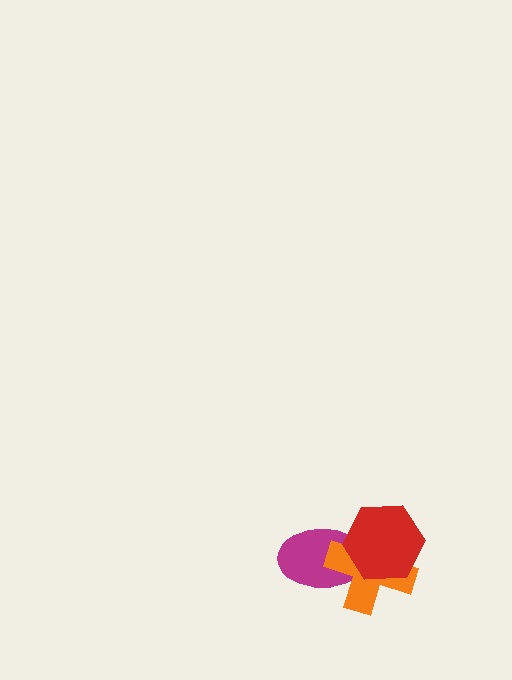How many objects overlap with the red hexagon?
2 objects overlap with the red hexagon.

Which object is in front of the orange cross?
The red hexagon is in front of the orange cross.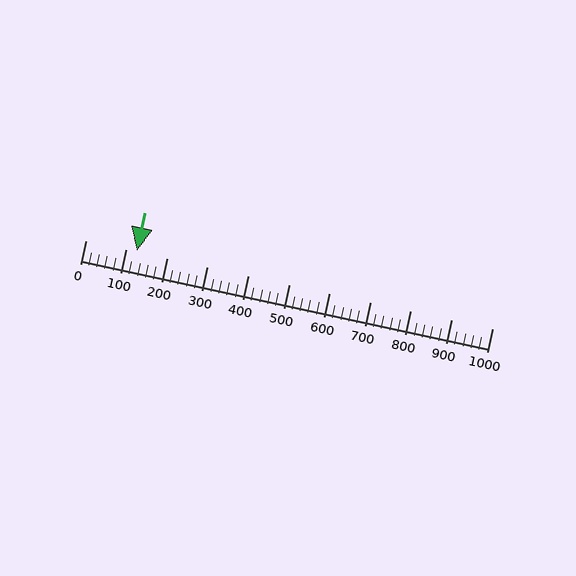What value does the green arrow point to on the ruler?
The green arrow points to approximately 125.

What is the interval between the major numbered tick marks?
The major tick marks are spaced 100 units apart.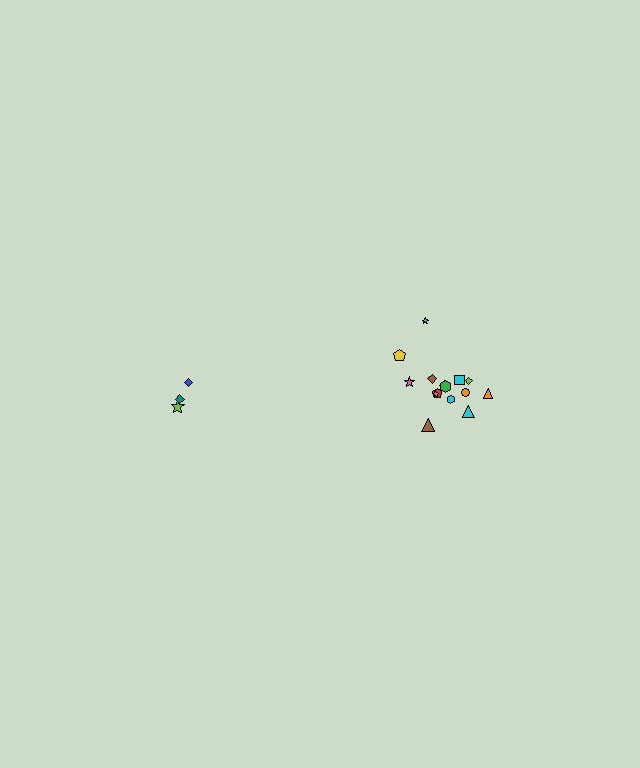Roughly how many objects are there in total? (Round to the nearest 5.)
Roughly 20 objects in total.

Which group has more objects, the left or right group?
The right group.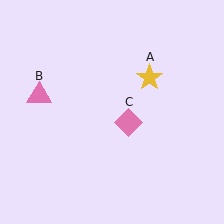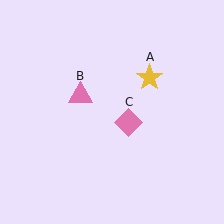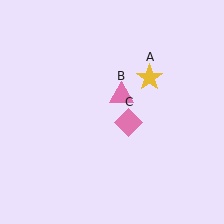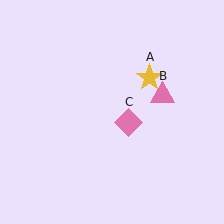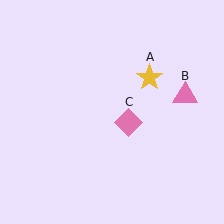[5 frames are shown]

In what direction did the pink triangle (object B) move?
The pink triangle (object B) moved right.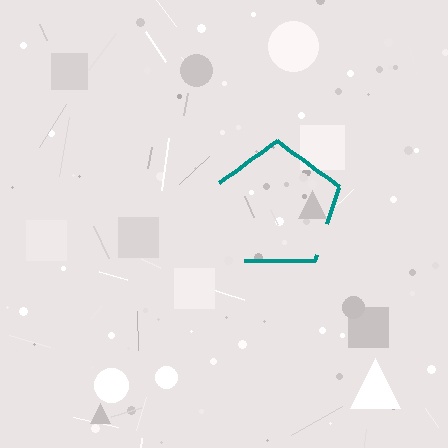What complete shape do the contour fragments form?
The contour fragments form a pentagon.